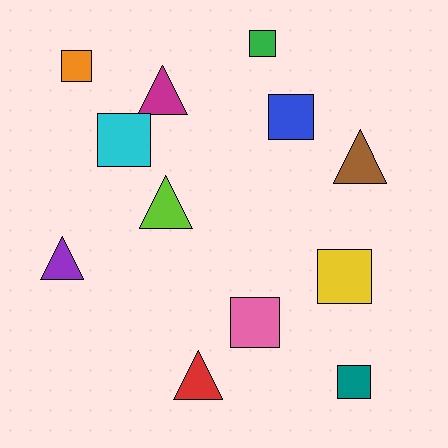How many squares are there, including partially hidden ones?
There are 7 squares.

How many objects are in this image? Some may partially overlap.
There are 12 objects.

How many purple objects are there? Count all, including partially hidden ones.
There is 1 purple object.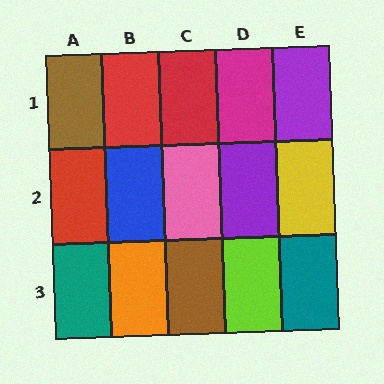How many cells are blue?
1 cell is blue.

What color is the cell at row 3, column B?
Orange.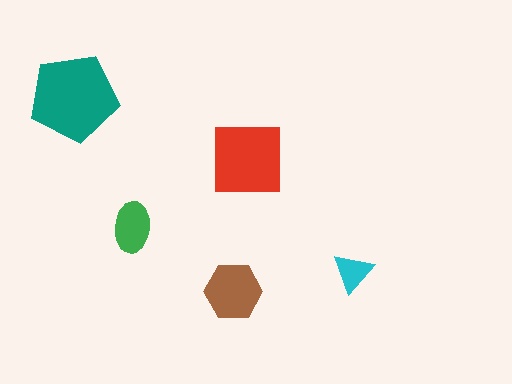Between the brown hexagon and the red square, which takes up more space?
The red square.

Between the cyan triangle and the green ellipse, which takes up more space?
The green ellipse.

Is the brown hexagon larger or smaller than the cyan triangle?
Larger.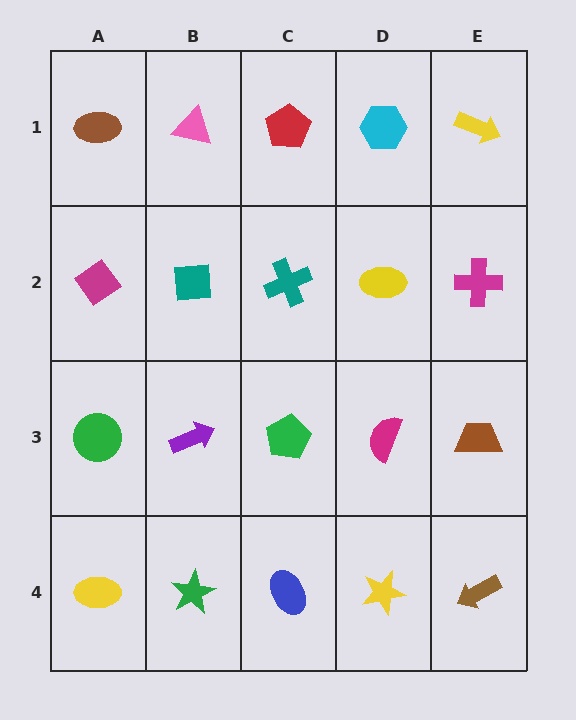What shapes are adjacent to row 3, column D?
A yellow ellipse (row 2, column D), a yellow star (row 4, column D), a green pentagon (row 3, column C), a brown trapezoid (row 3, column E).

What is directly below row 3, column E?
A brown arrow.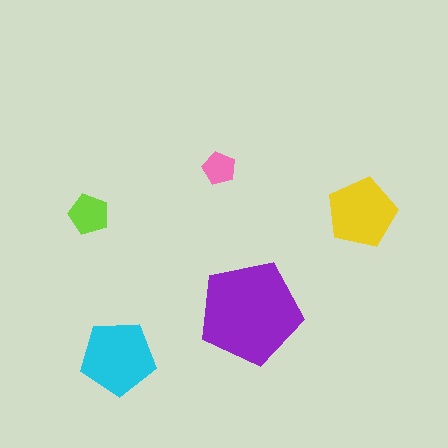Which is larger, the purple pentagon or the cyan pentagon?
The purple one.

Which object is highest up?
The pink pentagon is topmost.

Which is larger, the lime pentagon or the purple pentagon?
The purple one.